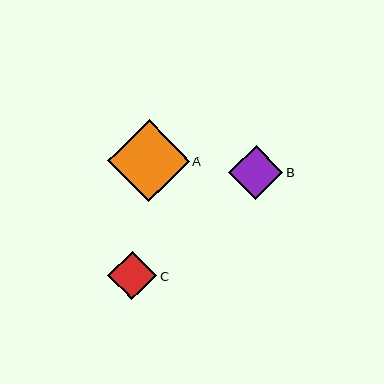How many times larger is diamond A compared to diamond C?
Diamond A is approximately 1.7 times the size of diamond C.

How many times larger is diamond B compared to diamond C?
Diamond B is approximately 1.1 times the size of diamond C.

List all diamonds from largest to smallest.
From largest to smallest: A, B, C.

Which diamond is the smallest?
Diamond C is the smallest with a size of approximately 49 pixels.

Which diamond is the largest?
Diamond A is the largest with a size of approximately 82 pixels.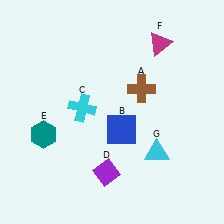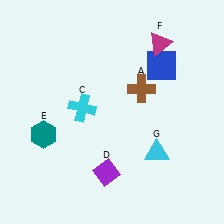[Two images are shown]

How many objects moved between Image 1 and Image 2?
1 object moved between the two images.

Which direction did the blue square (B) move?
The blue square (B) moved up.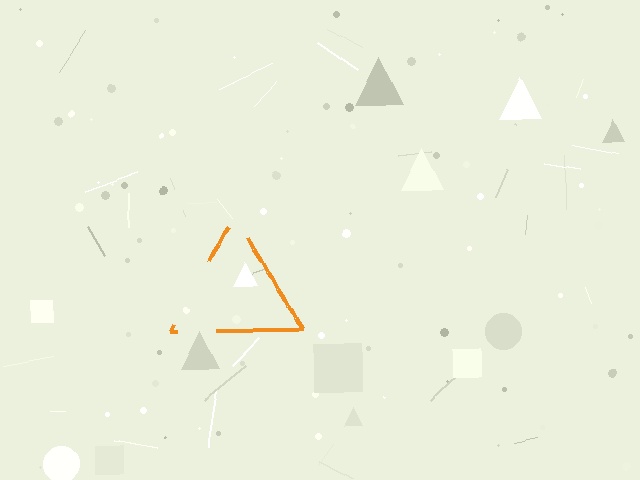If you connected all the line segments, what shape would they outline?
They would outline a triangle.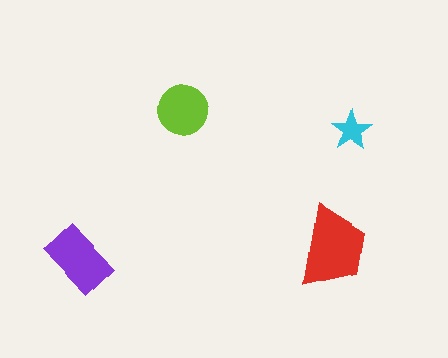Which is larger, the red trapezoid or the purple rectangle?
The red trapezoid.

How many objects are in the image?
There are 4 objects in the image.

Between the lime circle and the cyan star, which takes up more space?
The lime circle.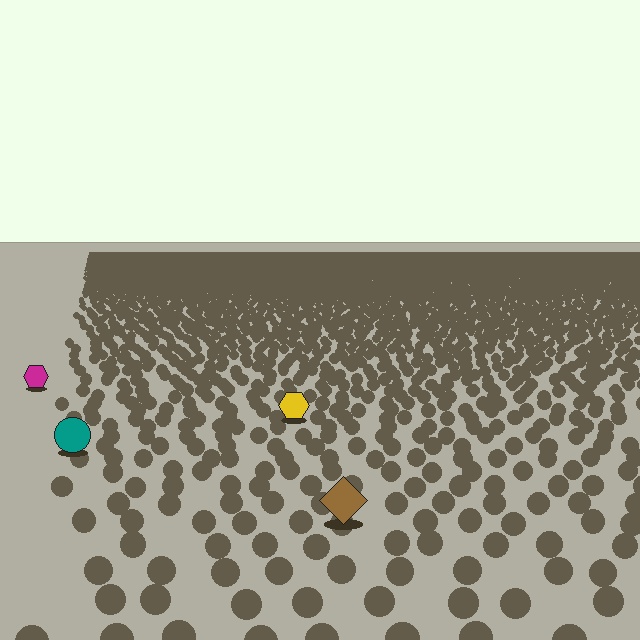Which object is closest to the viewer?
The brown diamond is closest. The texture marks near it are larger and more spread out.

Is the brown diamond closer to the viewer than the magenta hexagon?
Yes. The brown diamond is closer — you can tell from the texture gradient: the ground texture is coarser near it.